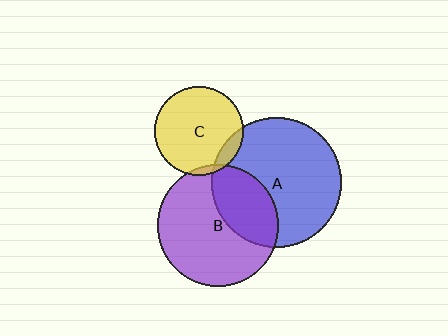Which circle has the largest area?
Circle A (blue).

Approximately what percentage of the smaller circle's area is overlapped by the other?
Approximately 10%.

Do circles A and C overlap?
Yes.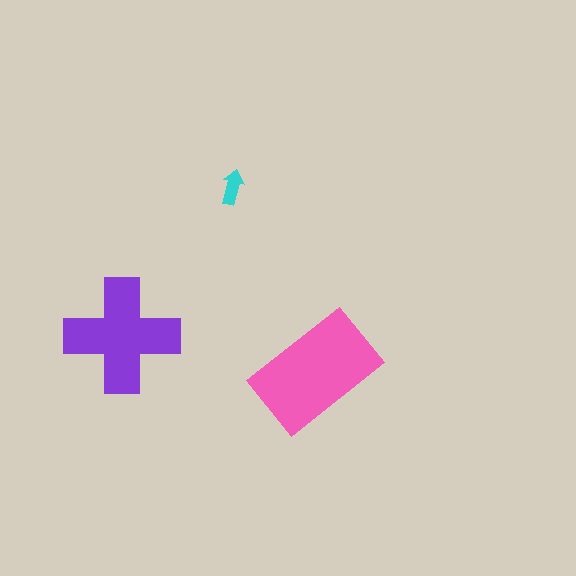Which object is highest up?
The cyan arrow is topmost.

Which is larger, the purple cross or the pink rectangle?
The pink rectangle.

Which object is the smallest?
The cyan arrow.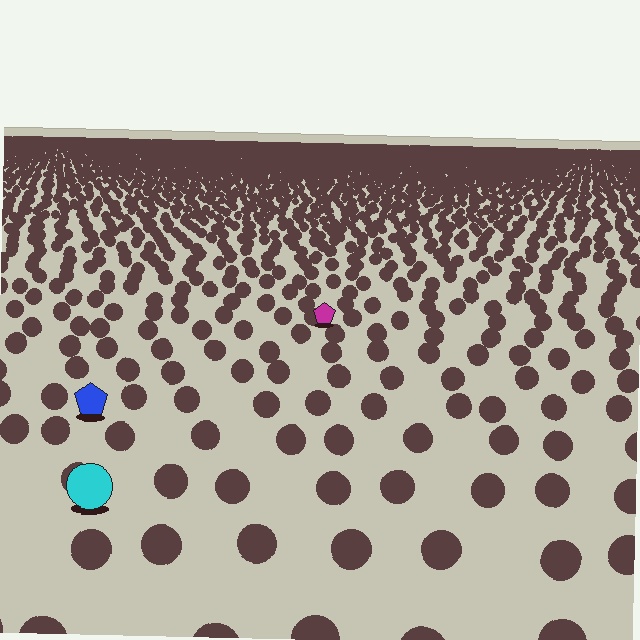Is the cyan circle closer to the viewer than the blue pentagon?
Yes. The cyan circle is closer — you can tell from the texture gradient: the ground texture is coarser near it.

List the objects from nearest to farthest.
From nearest to farthest: the cyan circle, the blue pentagon, the magenta pentagon.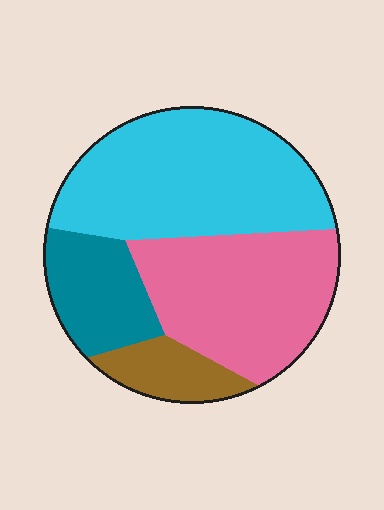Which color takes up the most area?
Cyan, at roughly 40%.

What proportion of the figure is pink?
Pink takes up about one third (1/3) of the figure.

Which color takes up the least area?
Brown, at roughly 10%.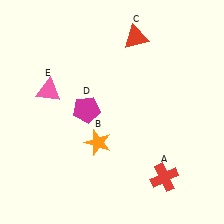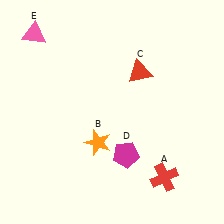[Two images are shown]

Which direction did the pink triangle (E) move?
The pink triangle (E) moved up.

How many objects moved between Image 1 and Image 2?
3 objects moved between the two images.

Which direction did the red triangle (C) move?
The red triangle (C) moved down.